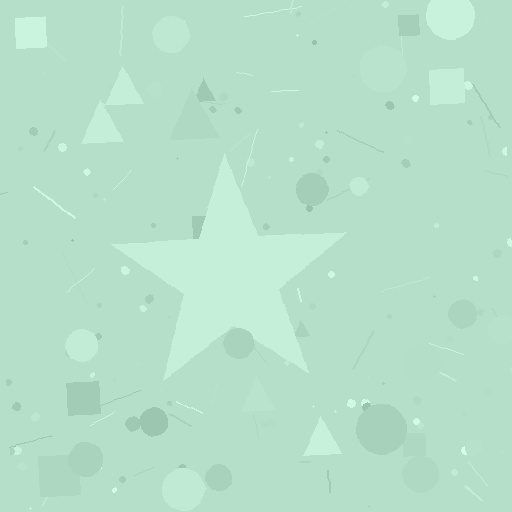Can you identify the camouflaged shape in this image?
The camouflaged shape is a star.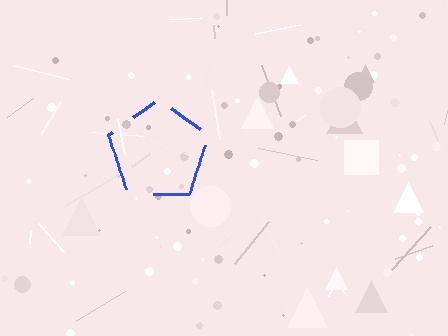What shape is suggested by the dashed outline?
The dashed outline suggests a pentagon.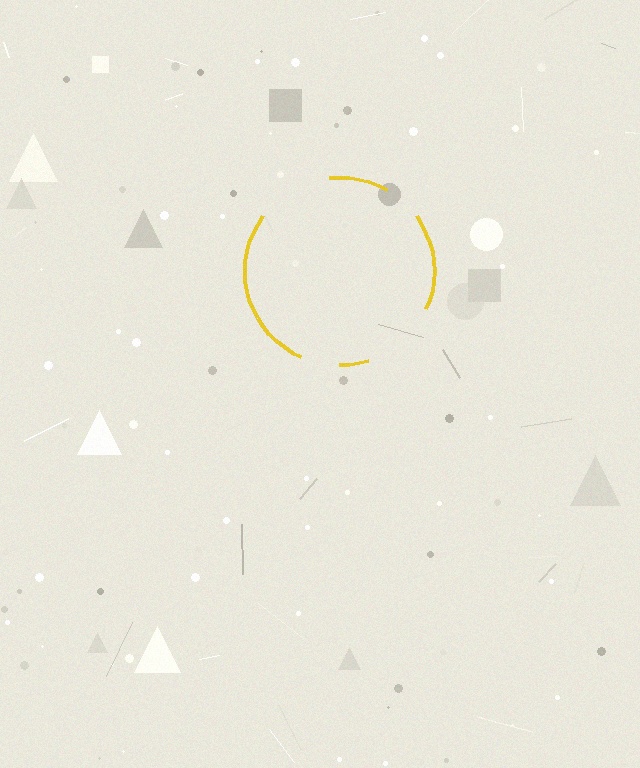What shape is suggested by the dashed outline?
The dashed outline suggests a circle.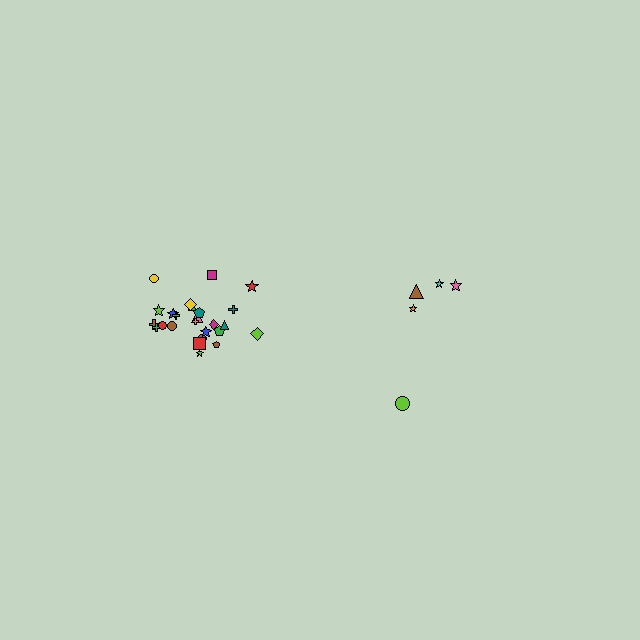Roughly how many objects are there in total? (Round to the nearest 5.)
Roughly 30 objects in total.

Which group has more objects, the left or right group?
The left group.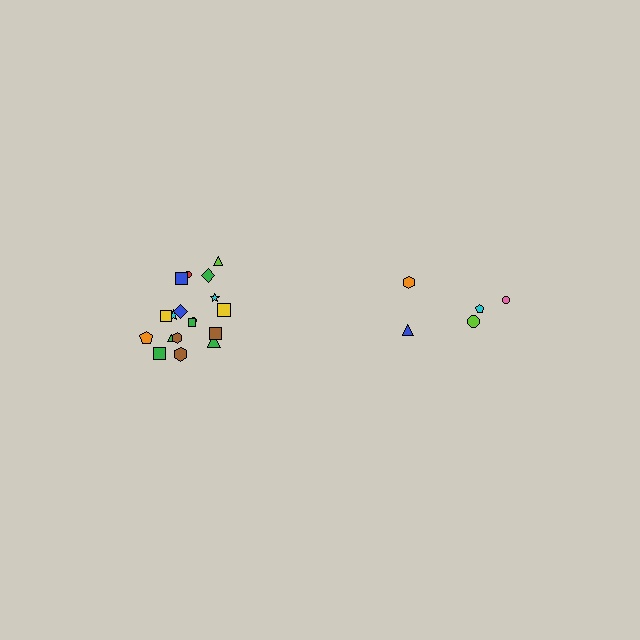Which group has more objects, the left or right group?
The left group.